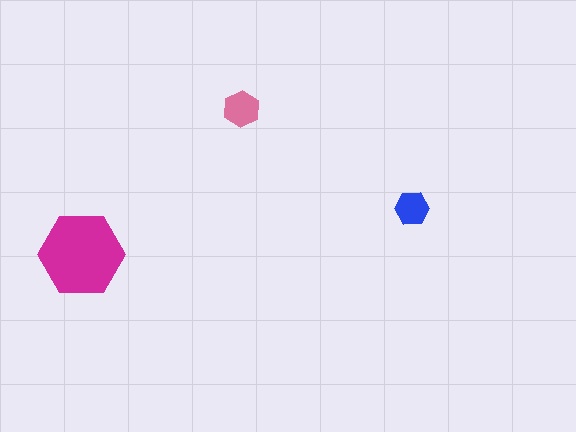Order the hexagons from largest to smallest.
the magenta one, the pink one, the blue one.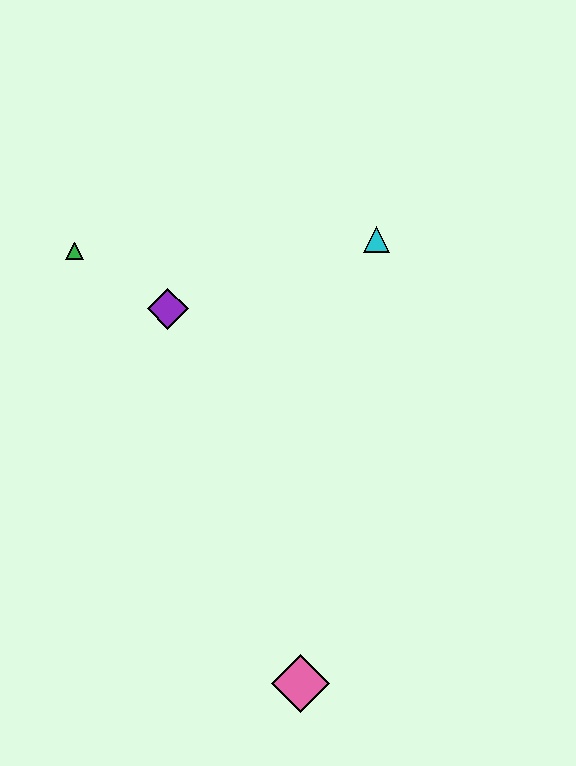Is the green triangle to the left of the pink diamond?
Yes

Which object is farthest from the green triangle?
The pink diamond is farthest from the green triangle.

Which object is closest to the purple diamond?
The green triangle is closest to the purple diamond.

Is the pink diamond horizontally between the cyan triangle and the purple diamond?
Yes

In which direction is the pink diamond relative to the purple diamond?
The pink diamond is below the purple diamond.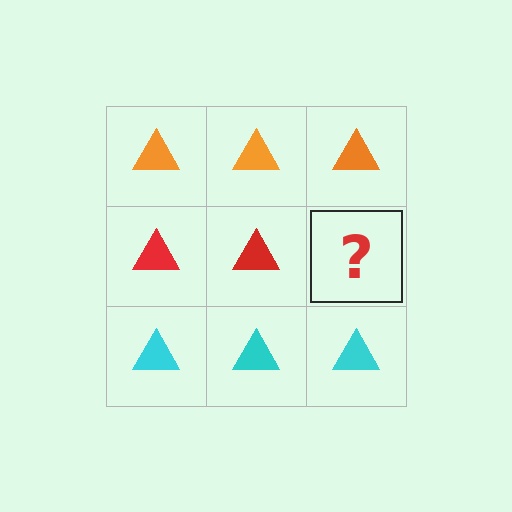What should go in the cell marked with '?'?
The missing cell should contain a red triangle.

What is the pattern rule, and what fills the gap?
The rule is that each row has a consistent color. The gap should be filled with a red triangle.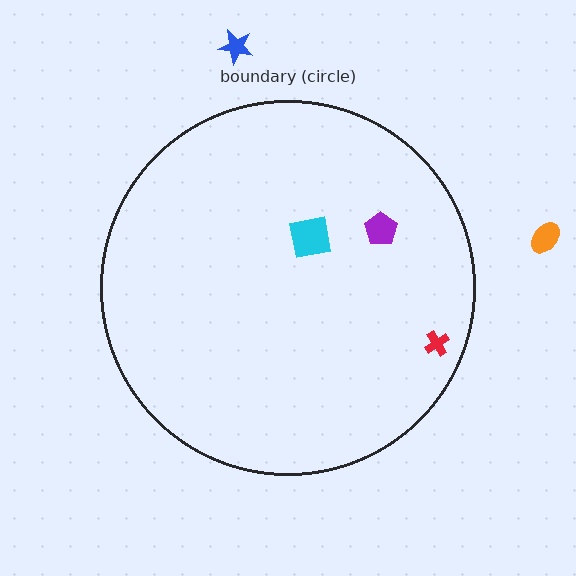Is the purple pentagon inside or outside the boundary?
Inside.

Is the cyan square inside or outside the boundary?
Inside.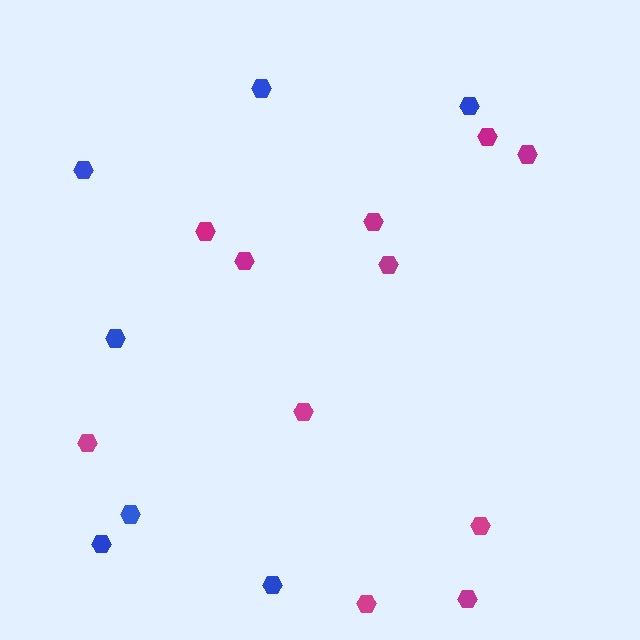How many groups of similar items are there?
There are 2 groups: one group of magenta hexagons (11) and one group of blue hexagons (7).